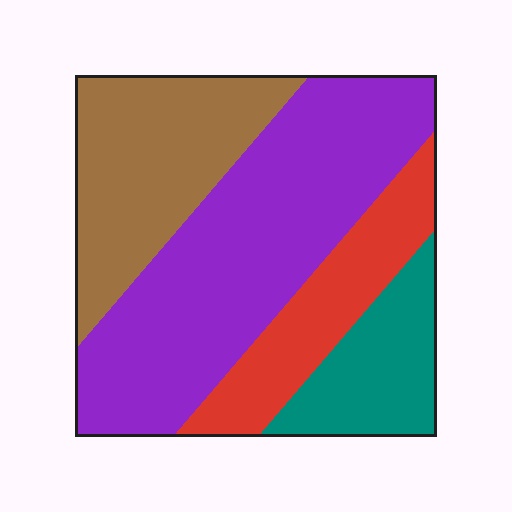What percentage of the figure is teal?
Teal covers 14% of the figure.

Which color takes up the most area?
Purple, at roughly 45%.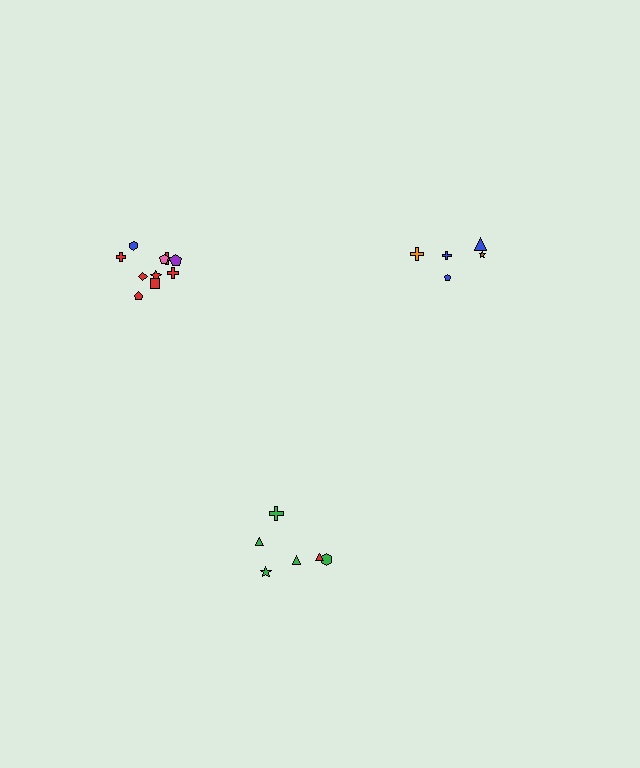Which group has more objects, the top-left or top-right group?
The top-left group.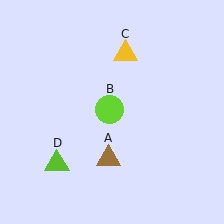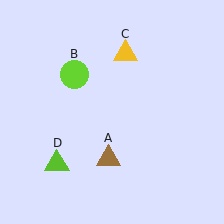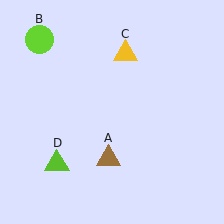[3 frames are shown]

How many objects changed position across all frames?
1 object changed position: lime circle (object B).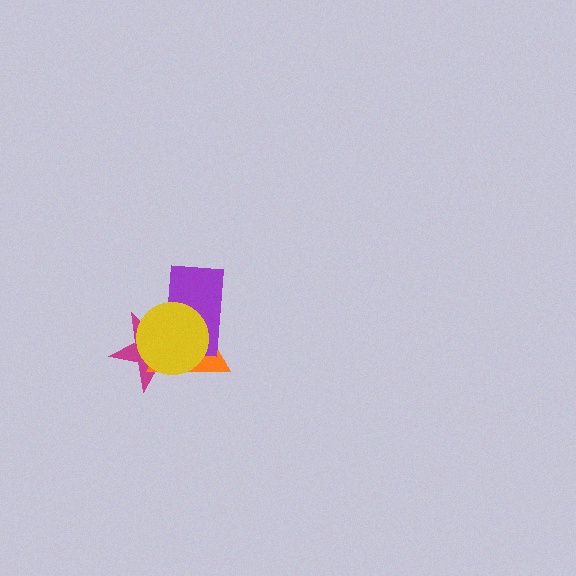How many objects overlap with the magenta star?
3 objects overlap with the magenta star.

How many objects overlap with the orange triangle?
3 objects overlap with the orange triangle.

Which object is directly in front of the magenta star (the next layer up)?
The orange triangle is directly in front of the magenta star.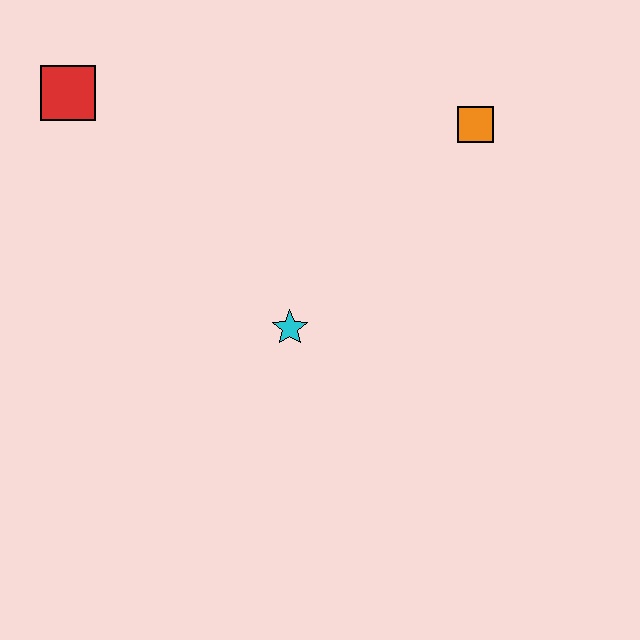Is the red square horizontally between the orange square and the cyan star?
No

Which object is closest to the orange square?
The cyan star is closest to the orange square.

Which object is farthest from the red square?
The orange square is farthest from the red square.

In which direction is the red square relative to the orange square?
The red square is to the left of the orange square.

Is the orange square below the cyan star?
No